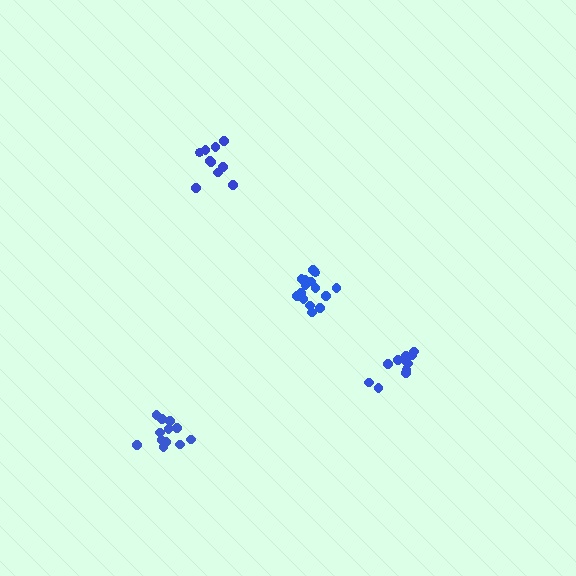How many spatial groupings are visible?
There are 4 spatial groupings.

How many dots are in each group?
Group 1: 10 dots, Group 2: 15 dots, Group 3: 11 dots, Group 4: 12 dots (48 total).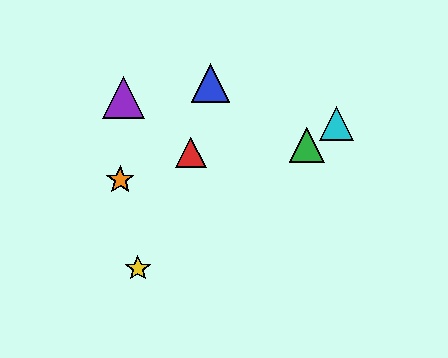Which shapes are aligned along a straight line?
The green triangle, the yellow star, the cyan triangle are aligned along a straight line.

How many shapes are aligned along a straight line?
3 shapes (the green triangle, the yellow star, the cyan triangle) are aligned along a straight line.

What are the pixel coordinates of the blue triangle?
The blue triangle is at (210, 83).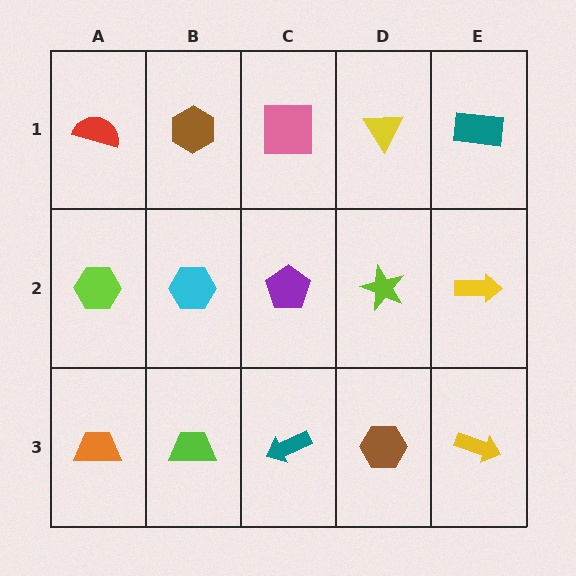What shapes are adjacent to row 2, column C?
A pink square (row 1, column C), a teal arrow (row 3, column C), a cyan hexagon (row 2, column B), a lime star (row 2, column D).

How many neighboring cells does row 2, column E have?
3.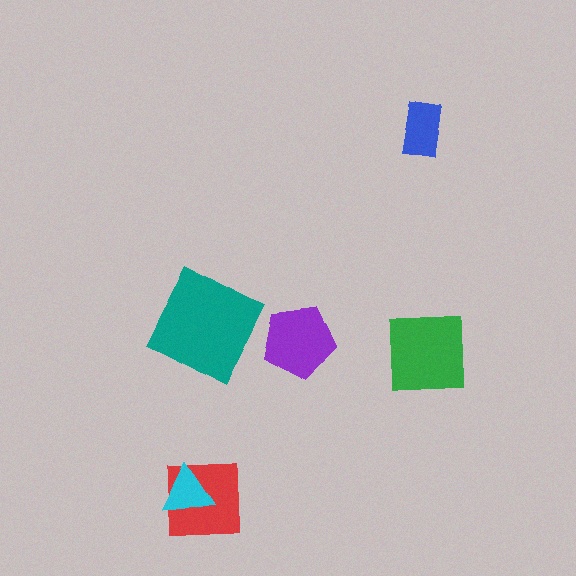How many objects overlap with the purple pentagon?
0 objects overlap with the purple pentagon.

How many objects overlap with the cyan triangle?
1 object overlaps with the cyan triangle.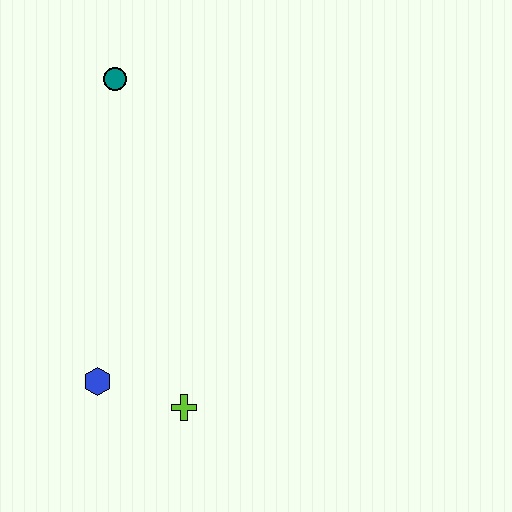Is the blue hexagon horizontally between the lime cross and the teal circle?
No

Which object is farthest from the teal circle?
The lime cross is farthest from the teal circle.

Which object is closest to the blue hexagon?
The lime cross is closest to the blue hexagon.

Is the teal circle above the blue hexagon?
Yes